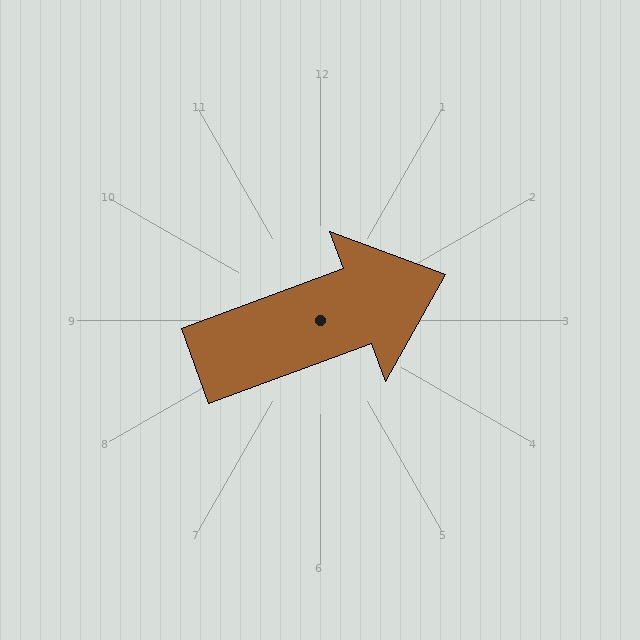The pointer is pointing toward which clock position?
Roughly 2 o'clock.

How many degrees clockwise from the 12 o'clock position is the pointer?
Approximately 70 degrees.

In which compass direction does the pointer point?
East.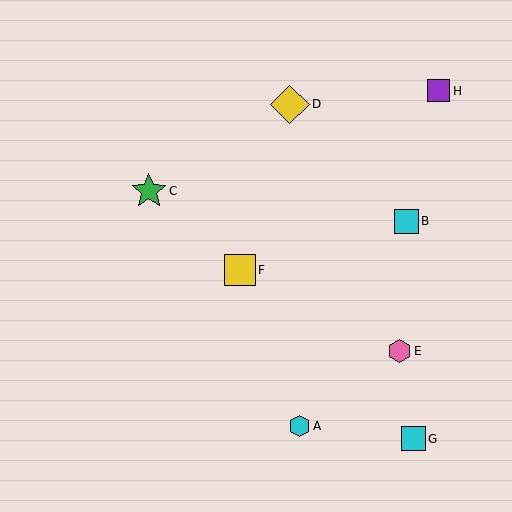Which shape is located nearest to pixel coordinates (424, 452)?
The cyan square (labeled G) at (413, 439) is nearest to that location.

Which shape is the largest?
The yellow diamond (labeled D) is the largest.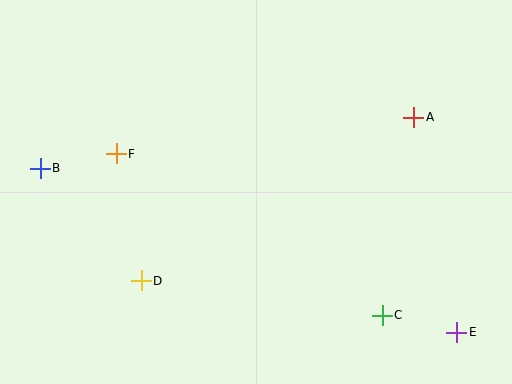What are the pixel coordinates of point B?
Point B is at (40, 168).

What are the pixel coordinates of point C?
Point C is at (382, 315).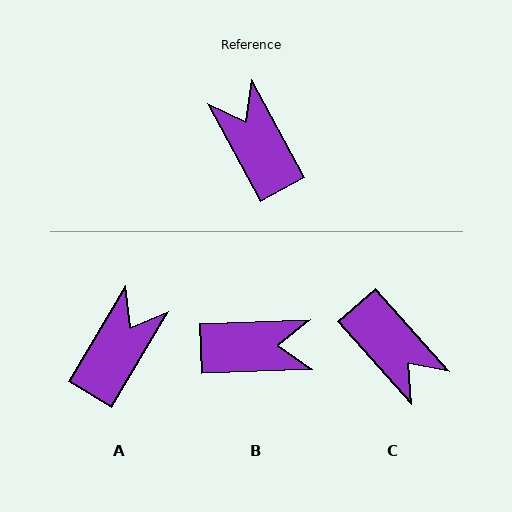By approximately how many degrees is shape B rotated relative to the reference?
Approximately 116 degrees clockwise.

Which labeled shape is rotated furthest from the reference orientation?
C, about 167 degrees away.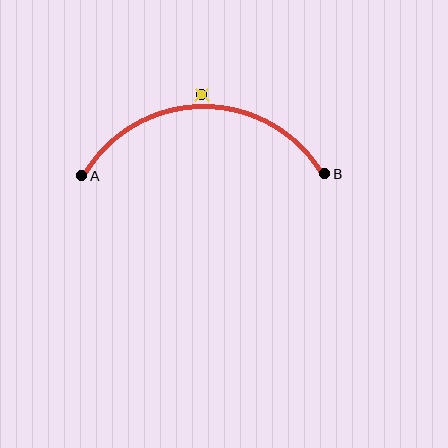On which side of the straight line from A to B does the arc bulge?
The arc bulges above the straight line connecting A and B.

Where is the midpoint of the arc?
The arc midpoint is the point on the curve farthest from the straight line joining A and B. It sits above that line.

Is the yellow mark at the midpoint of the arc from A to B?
No — the yellow mark does not lie on the arc at all. It sits slightly outside the curve.